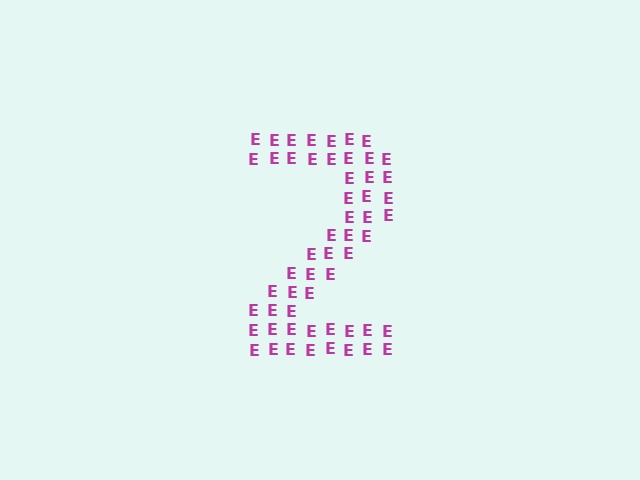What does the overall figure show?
The overall figure shows the digit 2.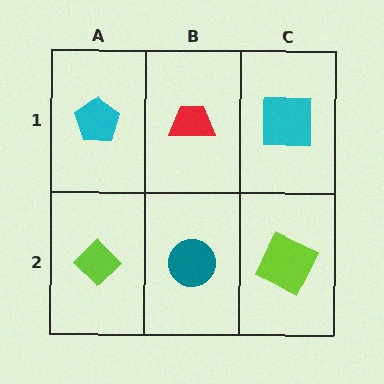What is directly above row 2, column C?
A cyan square.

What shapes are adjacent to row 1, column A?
A lime diamond (row 2, column A), a red trapezoid (row 1, column B).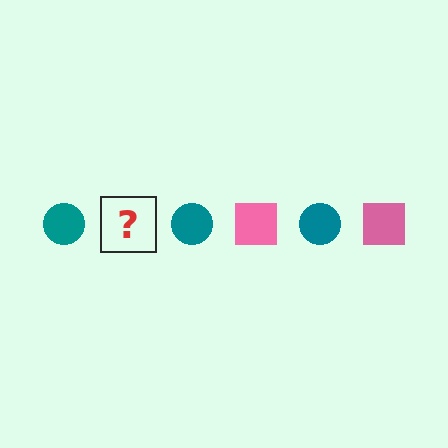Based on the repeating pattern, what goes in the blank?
The blank should be a pink square.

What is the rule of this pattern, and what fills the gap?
The rule is that the pattern alternates between teal circle and pink square. The gap should be filled with a pink square.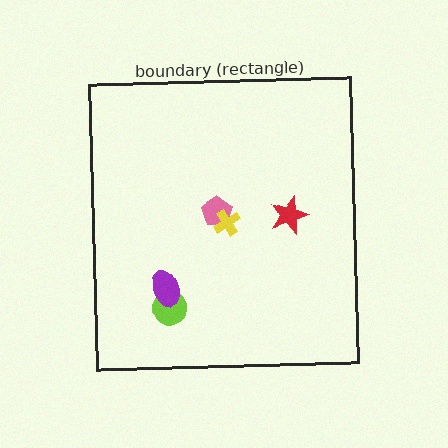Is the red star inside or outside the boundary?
Inside.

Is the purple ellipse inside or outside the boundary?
Inside.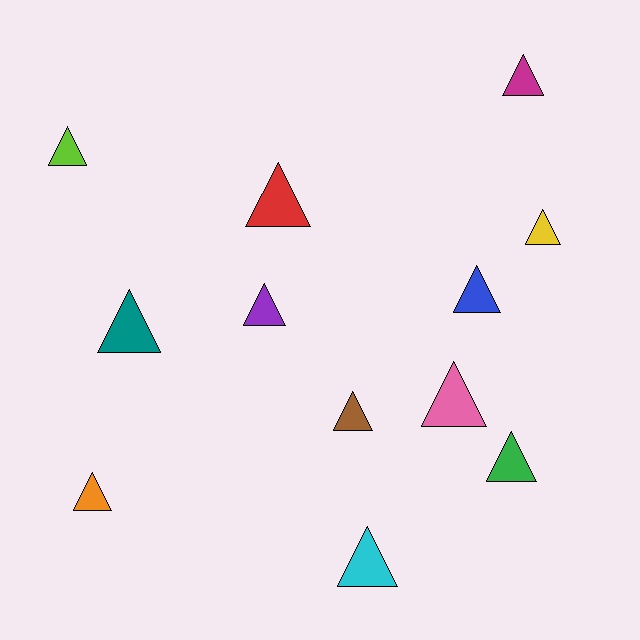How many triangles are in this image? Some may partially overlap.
There are 12 triangles.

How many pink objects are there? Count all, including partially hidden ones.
There is 1 pink object.